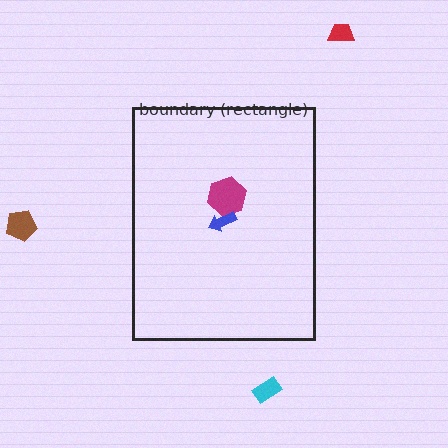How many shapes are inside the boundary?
2 inside, 3 outside.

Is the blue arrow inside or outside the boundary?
Inside.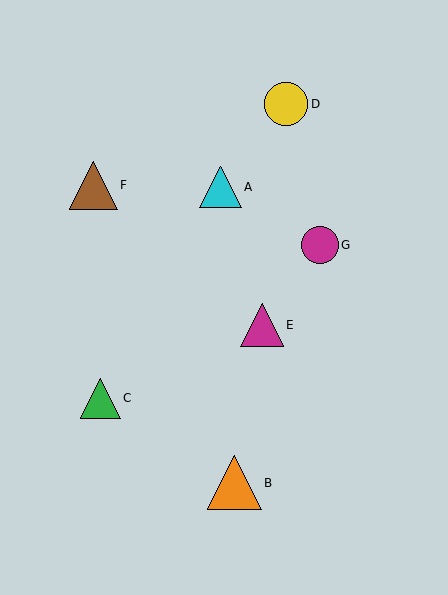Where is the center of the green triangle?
The center of the green triangle is at (100, 398).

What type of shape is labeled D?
Shape D is a yellow circle.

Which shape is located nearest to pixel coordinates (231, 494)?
The orange triangle (labeled B) at (235, 483) is nearest to that location.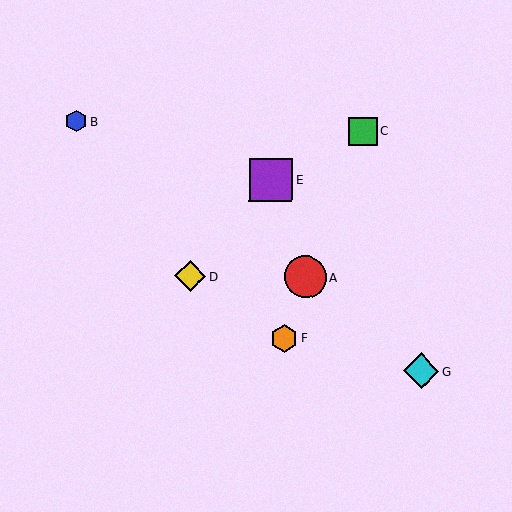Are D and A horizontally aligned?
Yes, both are at y≈276.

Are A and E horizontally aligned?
No, A is at y≈277 and E is at y≈180.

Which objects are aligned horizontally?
Objects A, D are aligned horizontally.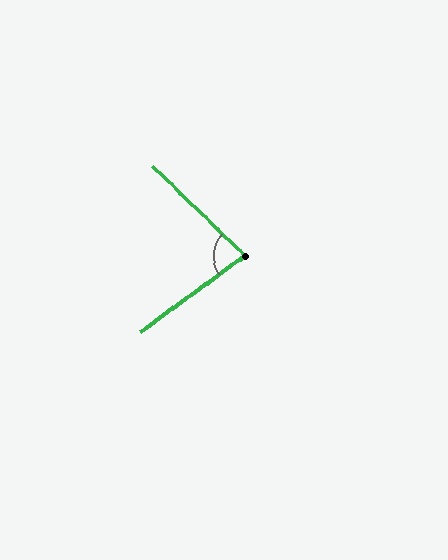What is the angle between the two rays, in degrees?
Approximately 80 degrees.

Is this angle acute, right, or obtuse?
It is acute.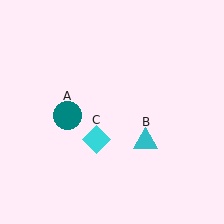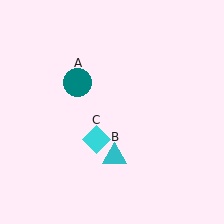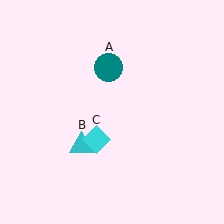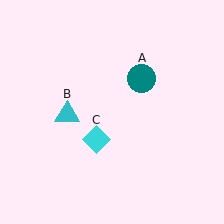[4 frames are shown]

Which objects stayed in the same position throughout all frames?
Cyan diamond (object C) remained stationary.